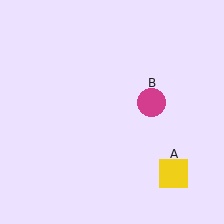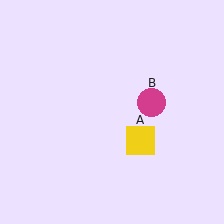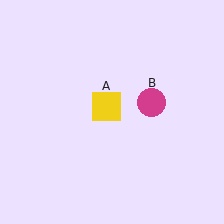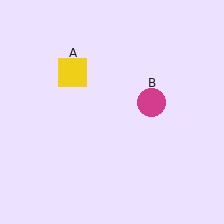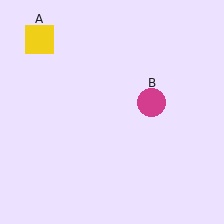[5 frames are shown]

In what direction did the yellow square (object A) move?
The yellow square (object A) moved up and to the left.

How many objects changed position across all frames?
1 object changed position: yellow square (object A).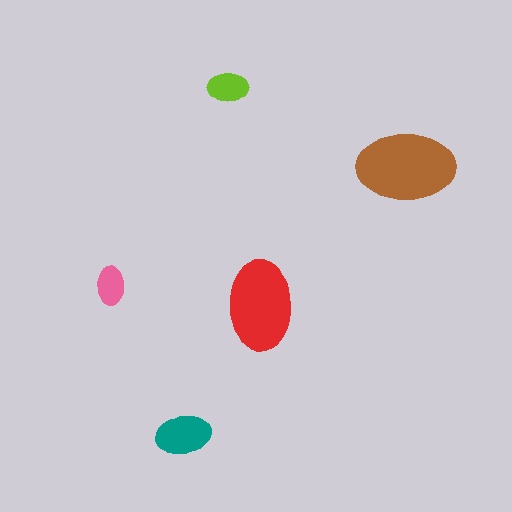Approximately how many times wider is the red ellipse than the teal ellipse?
About 1.5 times wider.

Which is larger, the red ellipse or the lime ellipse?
The red one.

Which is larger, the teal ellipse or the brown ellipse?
The brown one.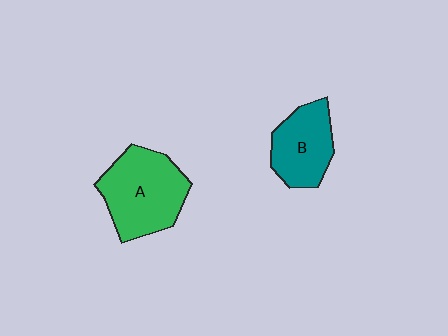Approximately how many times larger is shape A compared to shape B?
Approximately 1.4 times.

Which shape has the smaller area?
Shape B (teal).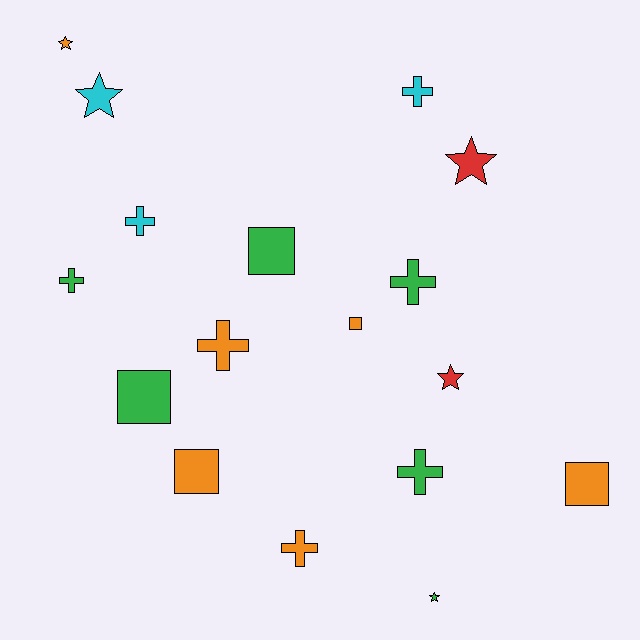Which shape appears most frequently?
Cross, with 7 objects.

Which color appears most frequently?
Orange, with 6 objects.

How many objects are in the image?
There are 17 objects.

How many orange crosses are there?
There are 2 orange crosses.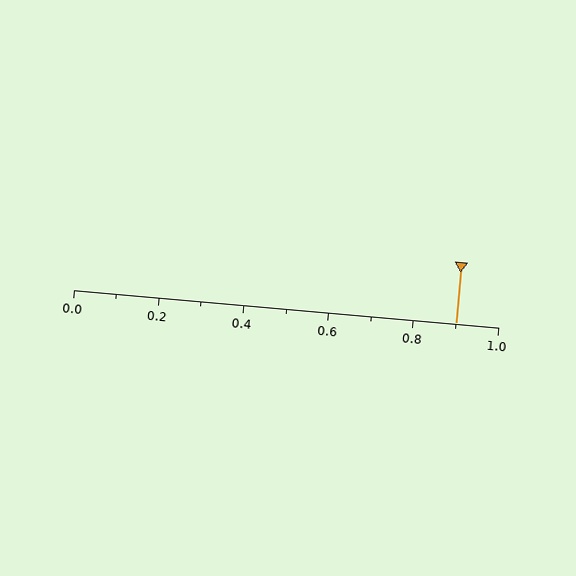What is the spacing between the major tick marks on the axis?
The major ticks are spaced 0.2 apart.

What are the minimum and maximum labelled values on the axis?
The axis runs from 0.0 to 1.0.